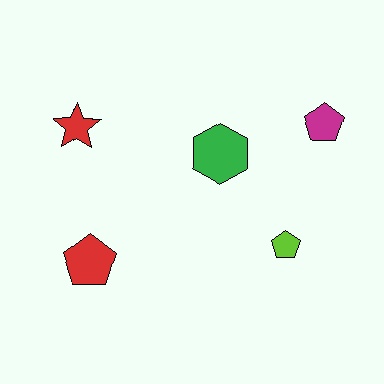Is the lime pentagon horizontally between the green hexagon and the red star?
No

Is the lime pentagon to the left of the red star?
No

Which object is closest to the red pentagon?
The red star is closest to the red pentagon.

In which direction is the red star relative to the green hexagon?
The red star is to the left of the green hexagon.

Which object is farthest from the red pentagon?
The magenta pentagon is farthest from the red pentagon.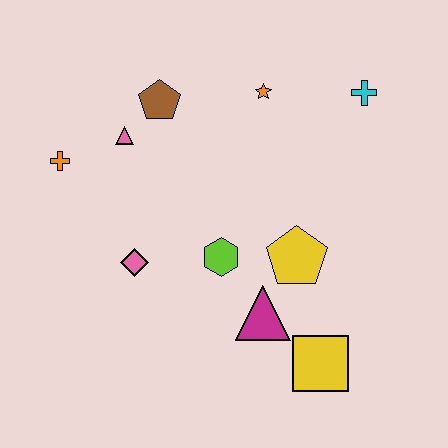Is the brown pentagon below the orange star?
Yes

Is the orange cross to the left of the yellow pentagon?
Yes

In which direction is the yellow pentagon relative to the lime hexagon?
The yellow pentagon is to the right of the lime hexagon.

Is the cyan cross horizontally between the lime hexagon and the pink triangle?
No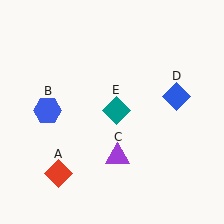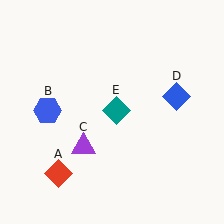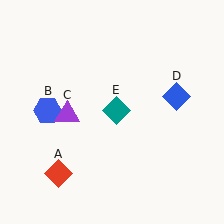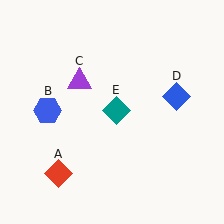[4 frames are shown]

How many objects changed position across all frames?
1 object changed position: purple triangle (object C).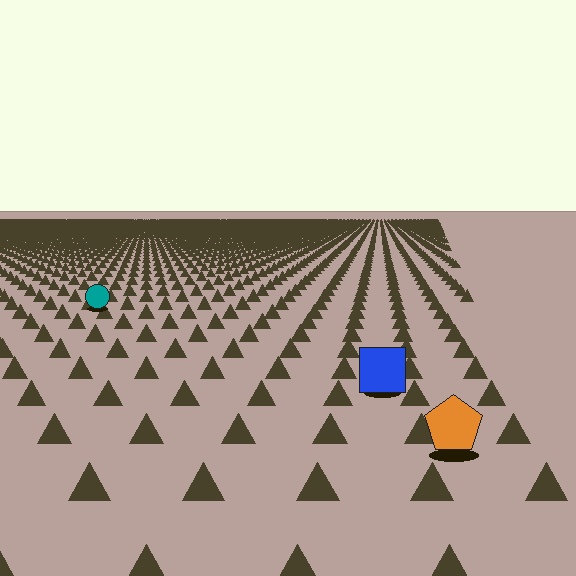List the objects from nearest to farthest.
From nearest to farthest: the orange pentagon, the blue square, the teal circle.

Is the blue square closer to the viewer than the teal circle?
Yes. The blue square is closer — you can tell from the texture gradient: the ground texture is coarser near it.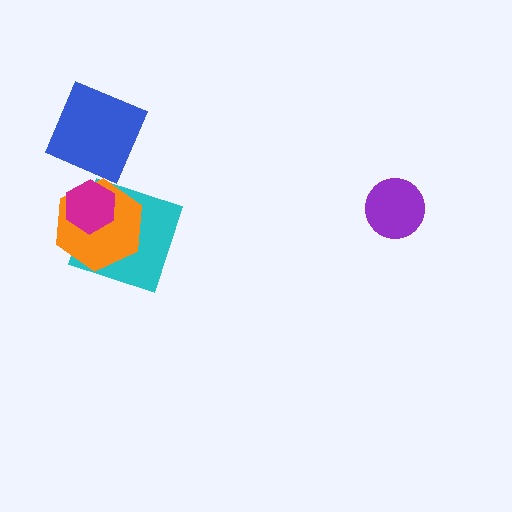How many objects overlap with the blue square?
0 objects overlap with the blue square.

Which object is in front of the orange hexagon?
The magenta hexagon is in front of the orange hexagon.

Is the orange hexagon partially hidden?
Yes, it is partially covered by another shape.